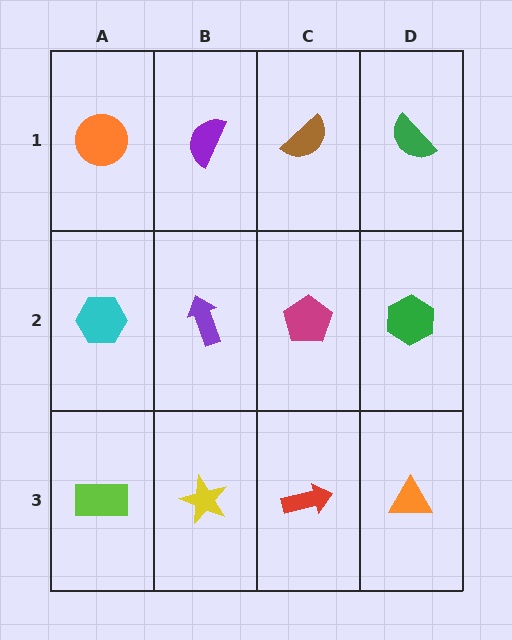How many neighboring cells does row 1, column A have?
2.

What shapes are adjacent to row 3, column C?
A magenta pentagon (row 2, column C), a yellow star (row 3, column B), an orange triangle (row 3, column D).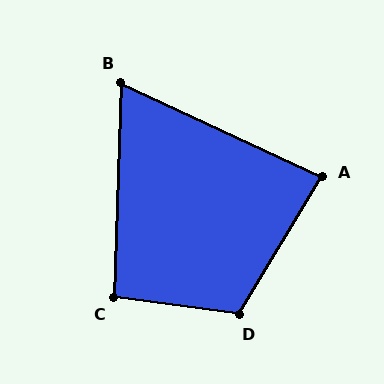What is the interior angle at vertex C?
Approximately 96 degrees (obtuse).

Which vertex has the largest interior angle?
D, at approximately 113 degrees.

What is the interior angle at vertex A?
Approximately 84 degrees (acute).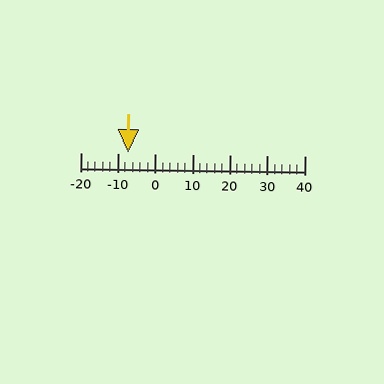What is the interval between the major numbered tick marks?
The major tick marks are spaced 10 units apart.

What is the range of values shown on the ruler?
The ruler shows values from -20 to 40.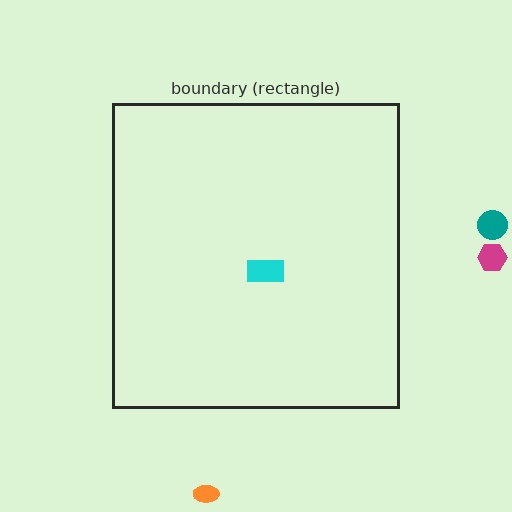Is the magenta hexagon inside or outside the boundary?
Outside.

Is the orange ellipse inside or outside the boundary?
Outside.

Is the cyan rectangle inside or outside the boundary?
Inside.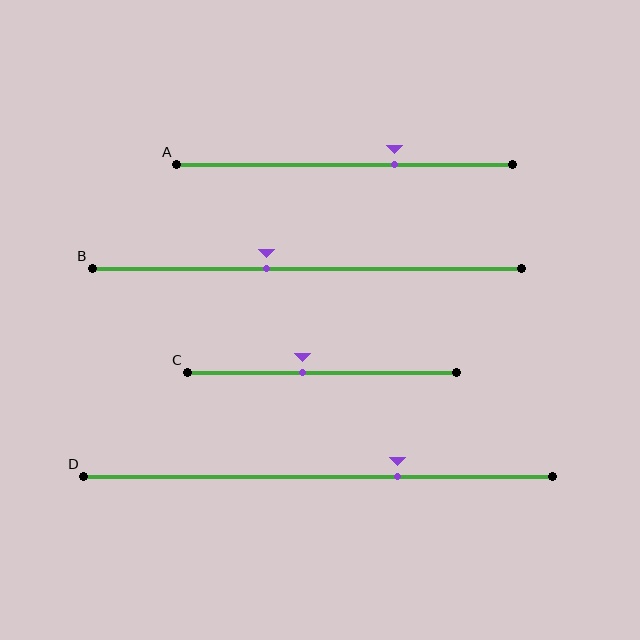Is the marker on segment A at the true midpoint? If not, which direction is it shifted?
No, the marker on segment A is shifted to the right by about 15% of the segment length.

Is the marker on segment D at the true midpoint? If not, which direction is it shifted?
No, the marker on segment D is shifted to the right by about 17% of the segment length.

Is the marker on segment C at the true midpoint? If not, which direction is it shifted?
No, the marker on segment C is shifted to the left by about 7% of the segment length.